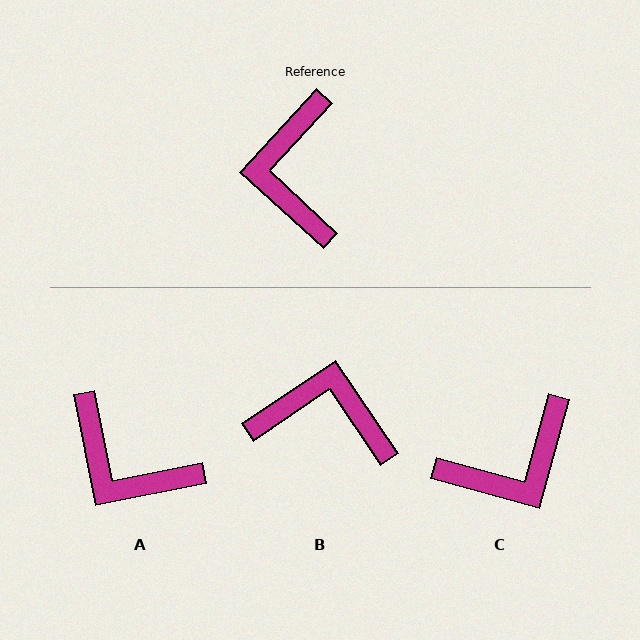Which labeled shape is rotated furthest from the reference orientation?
C, about 117 degrees away.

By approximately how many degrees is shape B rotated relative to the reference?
Approximately 103 degrees clockwise.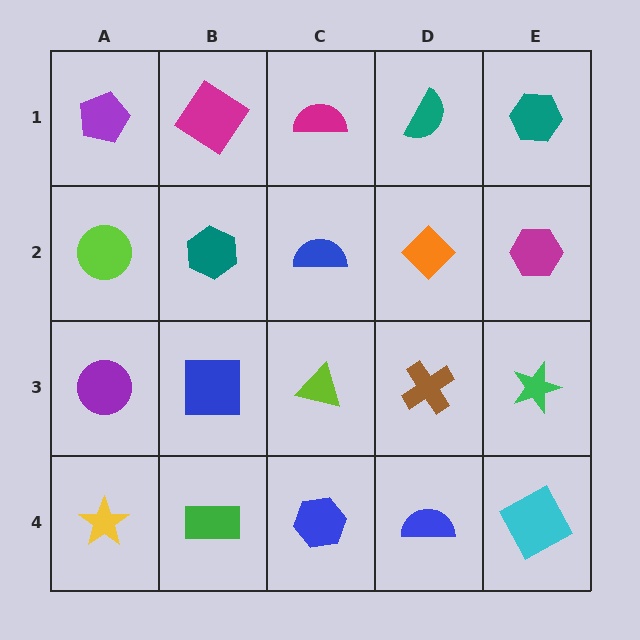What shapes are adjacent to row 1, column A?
A lime circle (row 2, column A), a magenta diamond (row 1, column B).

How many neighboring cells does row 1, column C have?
3.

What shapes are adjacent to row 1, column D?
An orange diamond (row 2, column D), a magenta semicircle (row 1, column C), a teal hexagon (row 1, column E).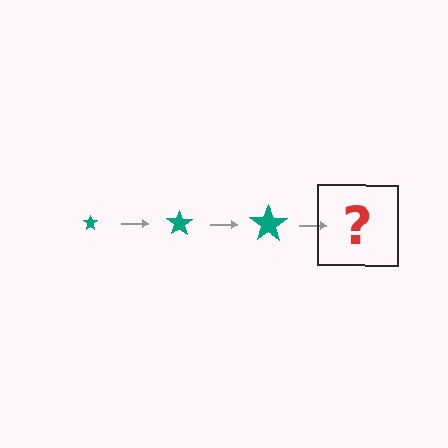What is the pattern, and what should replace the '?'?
The pattern is that the star gets progressively larger each step. The '?' should be a teal star, larger than the previous one.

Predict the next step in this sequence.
The next step is a teal star, larger than the previous one.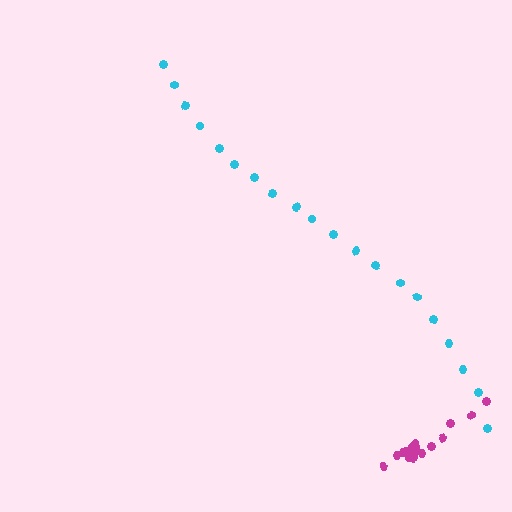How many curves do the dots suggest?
There are 2 distinct paths.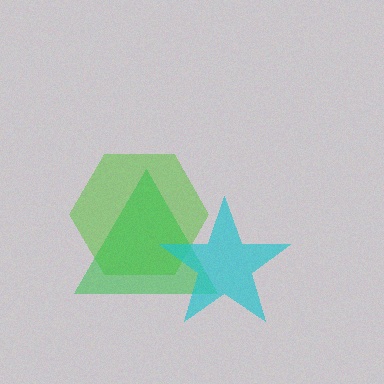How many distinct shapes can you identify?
There are 3 distinct shapes: a lime hexagon, a green triangle, a cyan star.